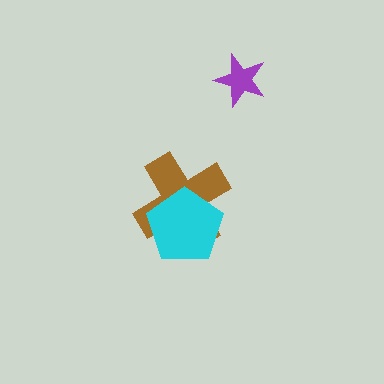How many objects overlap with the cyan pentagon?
1 object overlaps with the cyan pentagon.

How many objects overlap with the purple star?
0 objects overlap with the purple star.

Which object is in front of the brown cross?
The cyan pentagon is in front of the brown cross.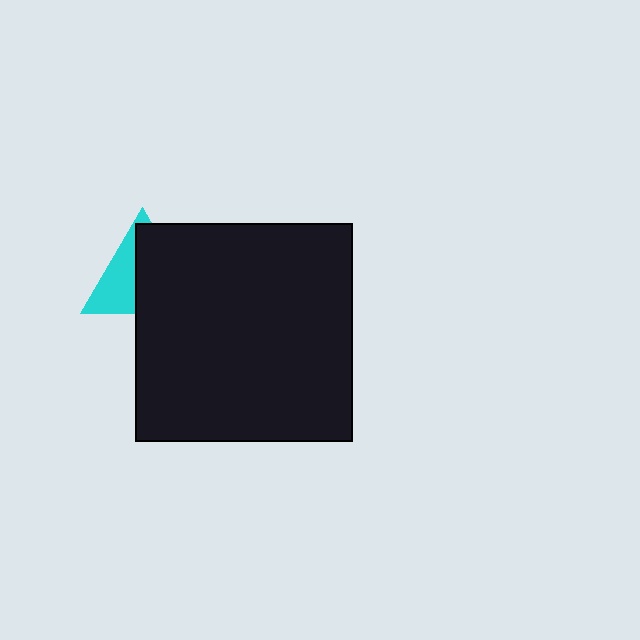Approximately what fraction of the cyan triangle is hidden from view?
Roughly 58% of the cyan triangle is hidden behind the black square.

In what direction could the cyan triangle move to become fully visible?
The cyan triangle could move left. That would shift it out from behind the black square entirely.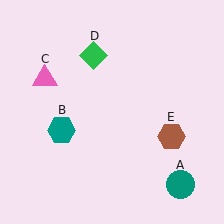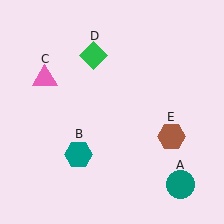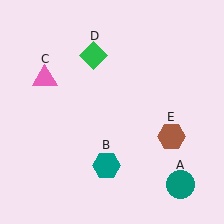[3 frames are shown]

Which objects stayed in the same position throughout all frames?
Teal circle (object A) and pink triangle (object C) and green diamond (object D) and brown hexagon (object E) remained stationary.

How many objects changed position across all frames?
1 object changed position: teal hexagon (object B).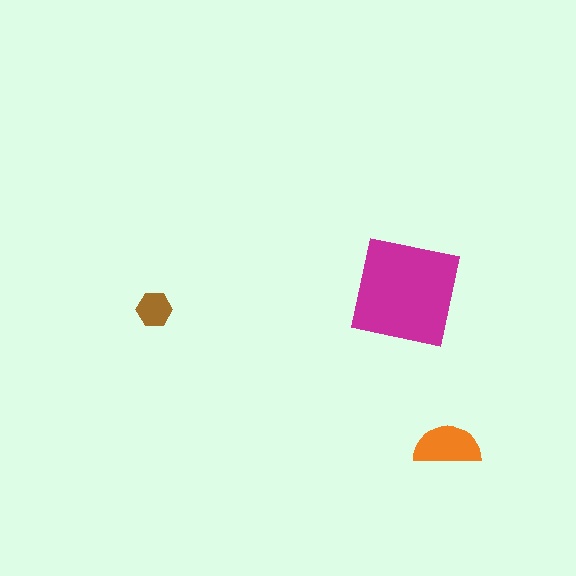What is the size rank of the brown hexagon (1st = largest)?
3rd.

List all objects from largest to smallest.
The magenta square, the orange semicircle, the brown hexagon.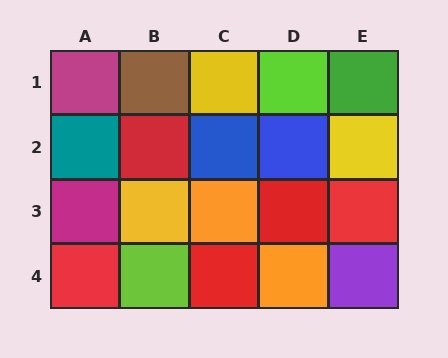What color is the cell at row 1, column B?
Brown.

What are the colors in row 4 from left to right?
Red, lime, red, orange, purple.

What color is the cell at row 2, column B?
Red.